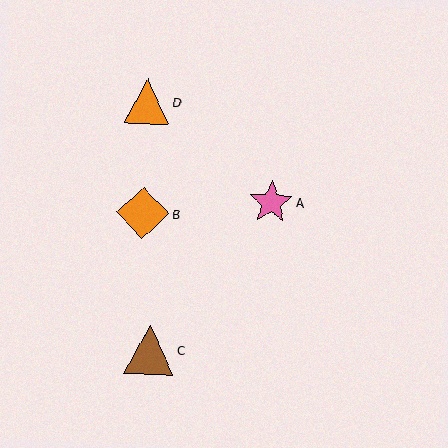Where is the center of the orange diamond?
The center of the orange diamond is at (143, 213).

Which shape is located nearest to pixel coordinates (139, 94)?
The orange triangle (labeled D) at (147, 102) is nearest to that location.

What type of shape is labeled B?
Shape B is an orange diamond.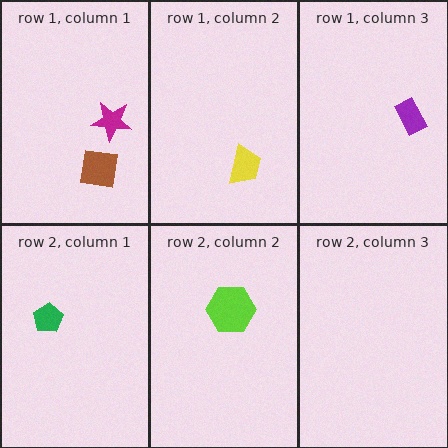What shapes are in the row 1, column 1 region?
The brown square, the magenta star.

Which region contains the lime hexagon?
The row 2, column 2 region.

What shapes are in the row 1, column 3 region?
The purple rectangle.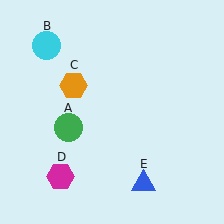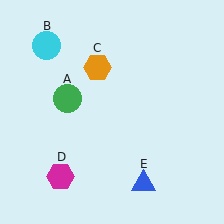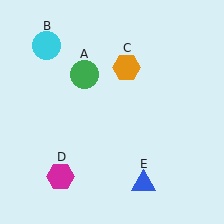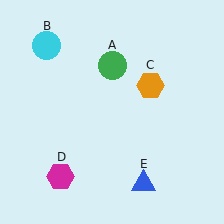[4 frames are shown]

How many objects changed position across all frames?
2 objects changed position: green circle (object A), orange hexagon (object C).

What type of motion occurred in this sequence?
The green circle (object A), orange hexagon (object C) rotated clockwise around the center of the scene.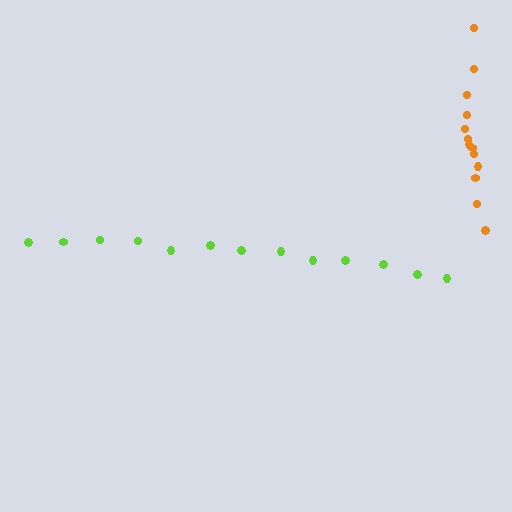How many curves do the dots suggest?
There are 2 distinct paths.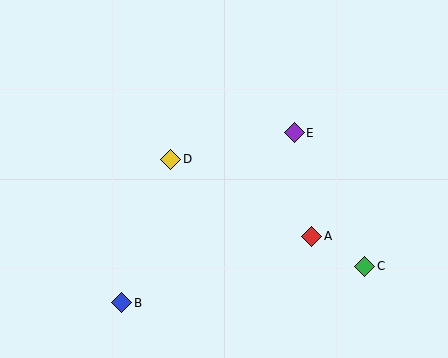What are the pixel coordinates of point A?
Point A is at (312, 236).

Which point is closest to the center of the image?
Point D at (171, 159) is closest to the center.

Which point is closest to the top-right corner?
Point E is closest to the top-right corner.